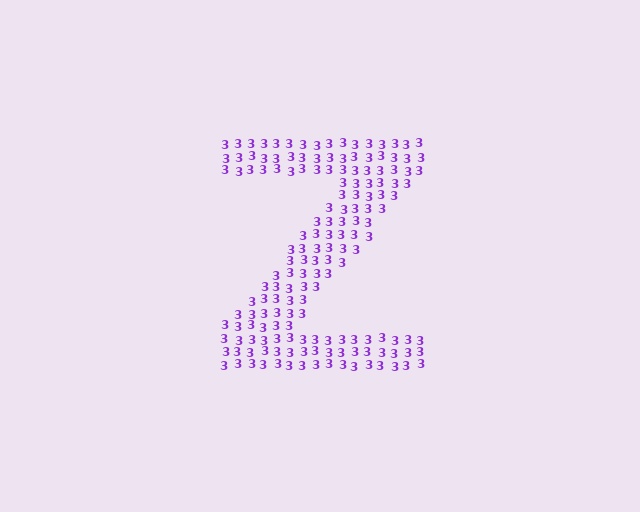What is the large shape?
The large shape is the letter Z.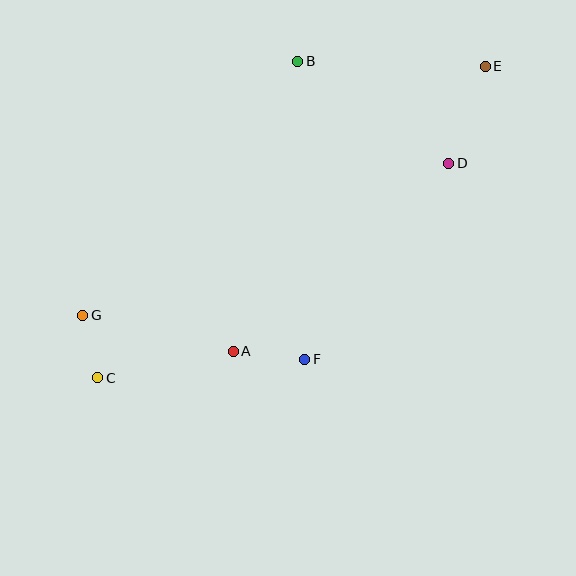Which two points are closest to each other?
Points C and G are closest to each other.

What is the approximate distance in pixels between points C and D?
The distance between C and D is approximately 411 pixels.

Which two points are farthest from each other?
Points C and E are farthest from each other.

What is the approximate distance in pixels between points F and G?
The distance between F and G is approximately 226 pixels.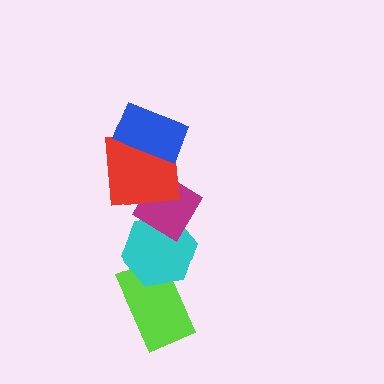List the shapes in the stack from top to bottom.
From top to bottom: the blue rectangle, the red square, the magenta diamond, the cyan hexagon, the lime rectangle.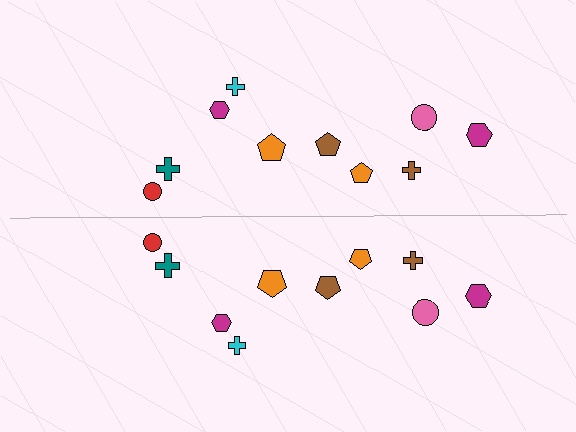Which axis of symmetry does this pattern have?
The pattern has a horizontal axis of symmetry running through the center of the image.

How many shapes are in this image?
There are 20 shapes in this image.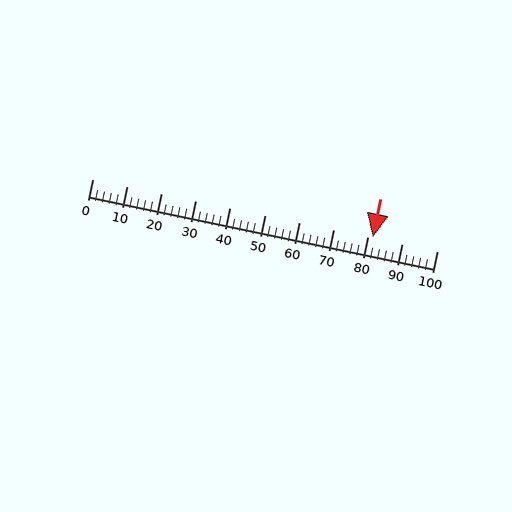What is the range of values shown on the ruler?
The ruler shows values from 0 to 100.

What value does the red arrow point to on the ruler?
The red arrow points to approximately 82.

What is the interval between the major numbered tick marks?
The major tick marks are spaced 10 units apart.